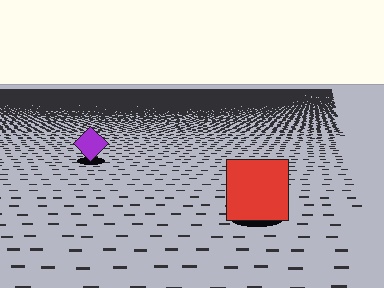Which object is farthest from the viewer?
The purple diamond is farthest from the viewer. It appears smaller and the ground texture around it is denser.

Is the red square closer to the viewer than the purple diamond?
Yes. The red square is closer — you can tell from the texture gradient: the ground texture is coarser near it.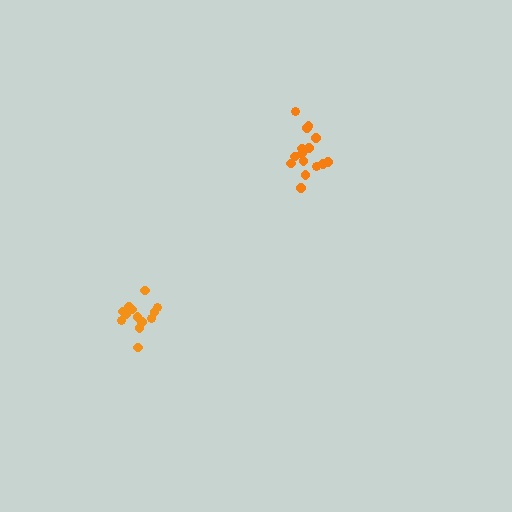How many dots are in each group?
Group 1: 13 dots, Group 2: 15 dots (28 total).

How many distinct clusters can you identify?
There are 2 distinct clusters.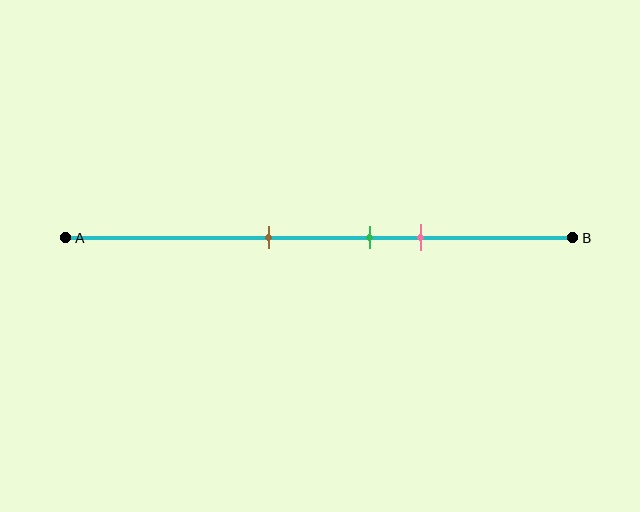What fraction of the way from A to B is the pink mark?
The pink mark is approximately 70% (0.7) of the way from A to B.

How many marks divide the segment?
There are 3 marks dividing the segment.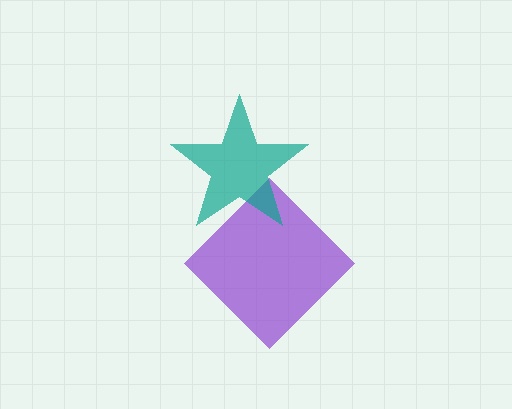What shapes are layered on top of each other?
The layered shapes are: a purple diamond, a teal star.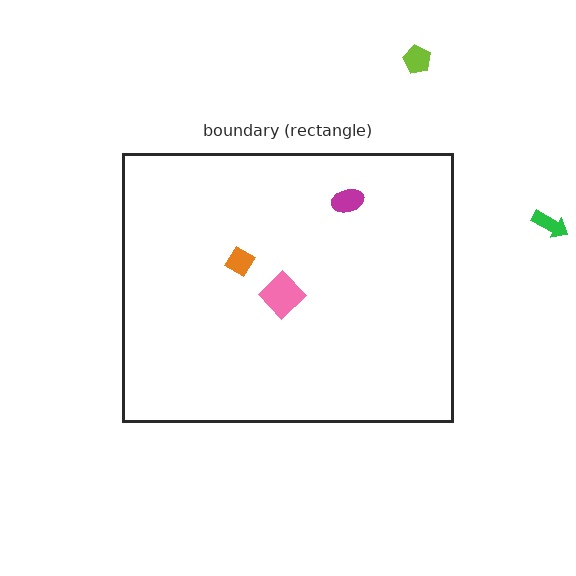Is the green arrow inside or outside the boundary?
Outside.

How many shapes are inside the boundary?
3 inside, 2 outside.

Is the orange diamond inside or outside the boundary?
Inside.